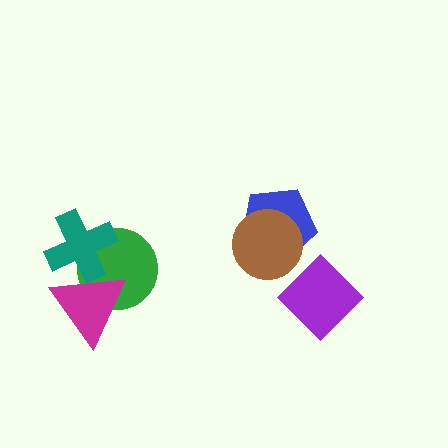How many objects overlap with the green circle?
2 objects overlap with the green circle.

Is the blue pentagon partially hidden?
Yes, it is partially covered by another shape.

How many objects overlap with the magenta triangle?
2 objects overlap with the magenta triangle.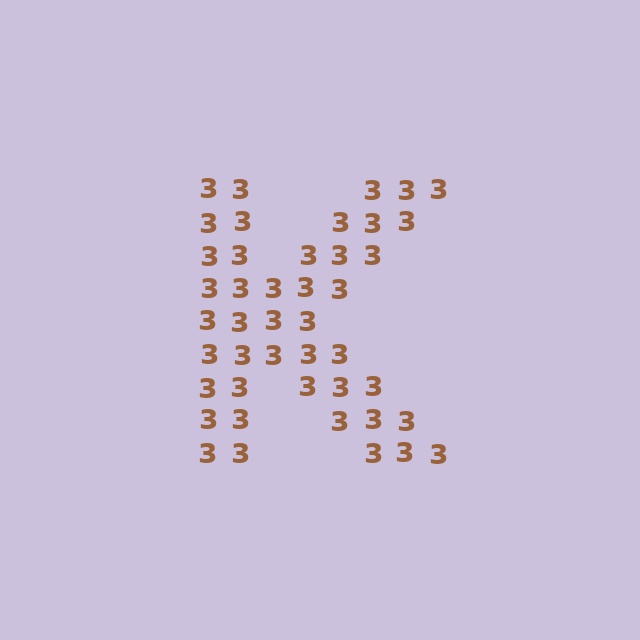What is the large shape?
The large shape is the letter K.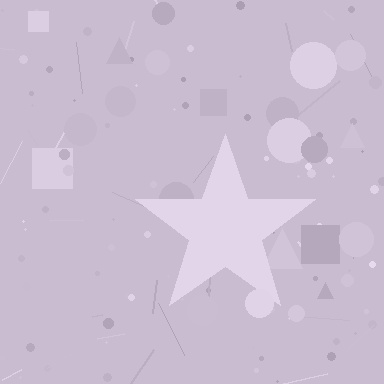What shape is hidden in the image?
A star is hidden in the image.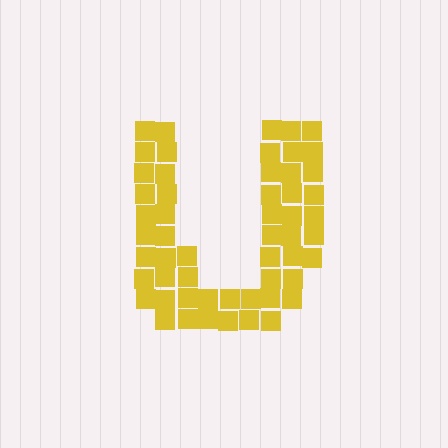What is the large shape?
The large shape is the letter U.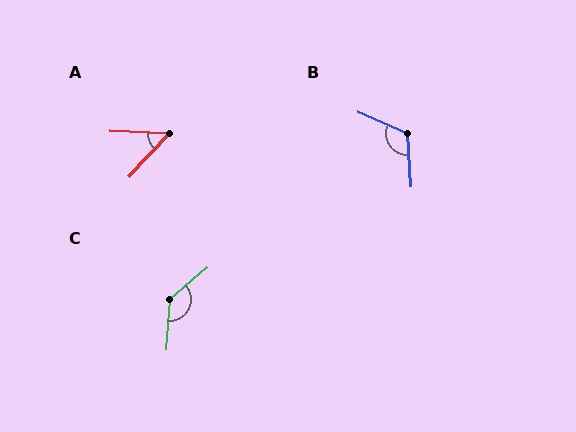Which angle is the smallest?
A, at approximately 49 degrees.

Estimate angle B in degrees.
Approximately 118 degrees.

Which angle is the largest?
C, at approximately 134 degrees.